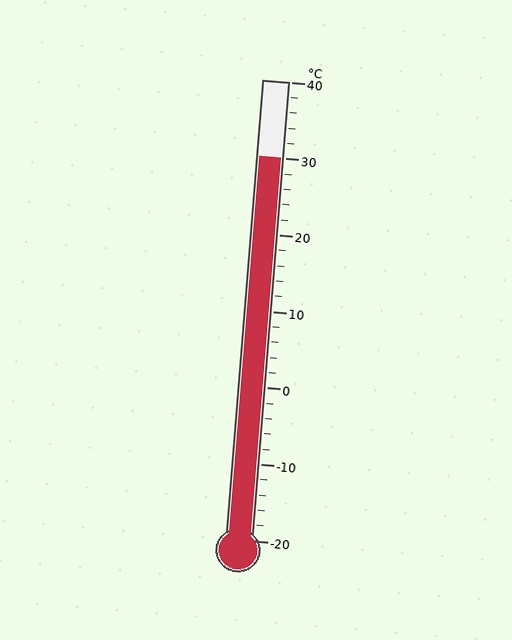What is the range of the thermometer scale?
The thermometer scale ranges from -20°C to 40°C.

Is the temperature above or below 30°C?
The temperature is at 30°C.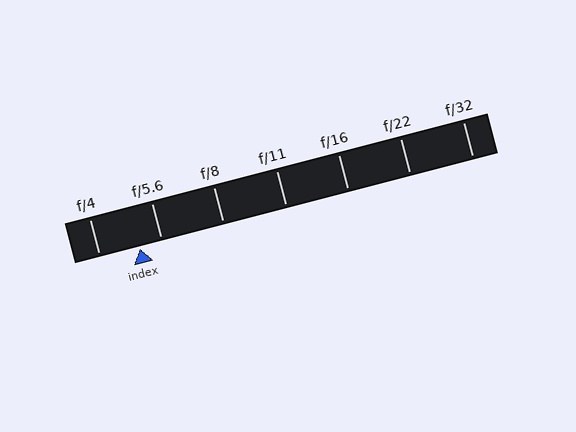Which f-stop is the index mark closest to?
The index mark is closest to f/5.6.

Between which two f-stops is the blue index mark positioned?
The index mark is between f/4 and f/5.6.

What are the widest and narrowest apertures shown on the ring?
The widest aperture shown is f/4 and the narrowest is f/32.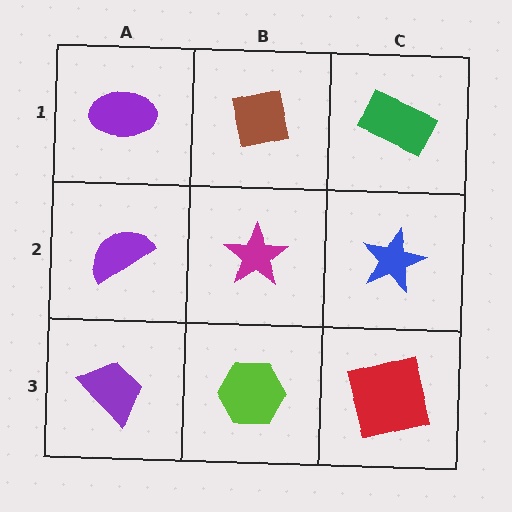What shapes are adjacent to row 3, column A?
A purple semicircle (row 2, column A), a lime hexagon (row 3, column B).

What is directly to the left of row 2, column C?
A magenta star.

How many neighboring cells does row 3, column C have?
2.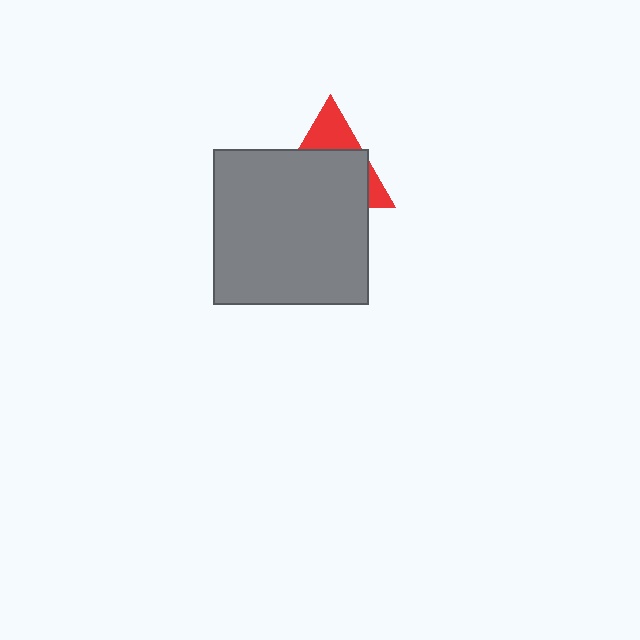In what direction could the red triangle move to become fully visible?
The red triangle could move up. That would shift it out from behind the gray square entirely.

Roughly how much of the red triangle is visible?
A small part of it is visible (roughly 32%).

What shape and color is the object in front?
The object in front is a gray square.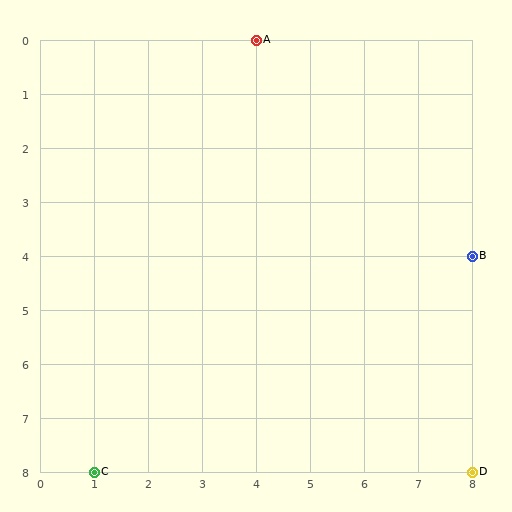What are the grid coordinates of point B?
Point B is at grid coordinates (8, 4).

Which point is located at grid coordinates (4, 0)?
Point A is at (4, 0).